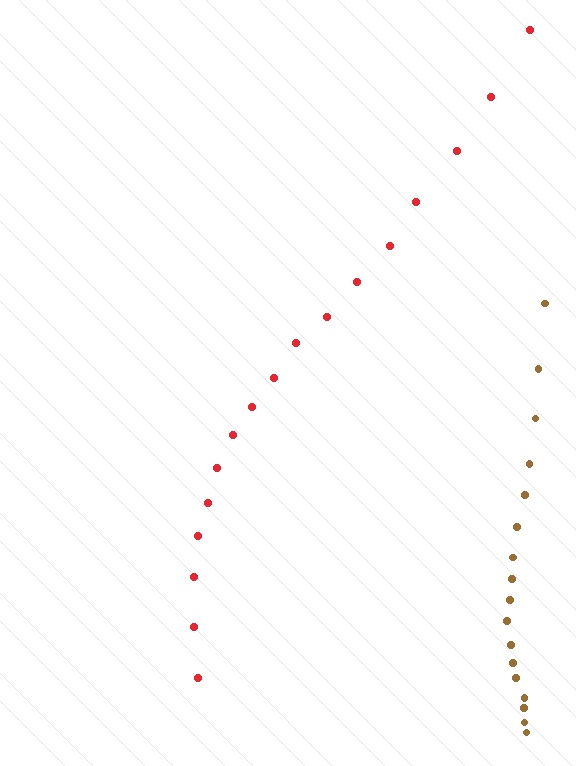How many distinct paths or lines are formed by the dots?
There are 2 distinct paths.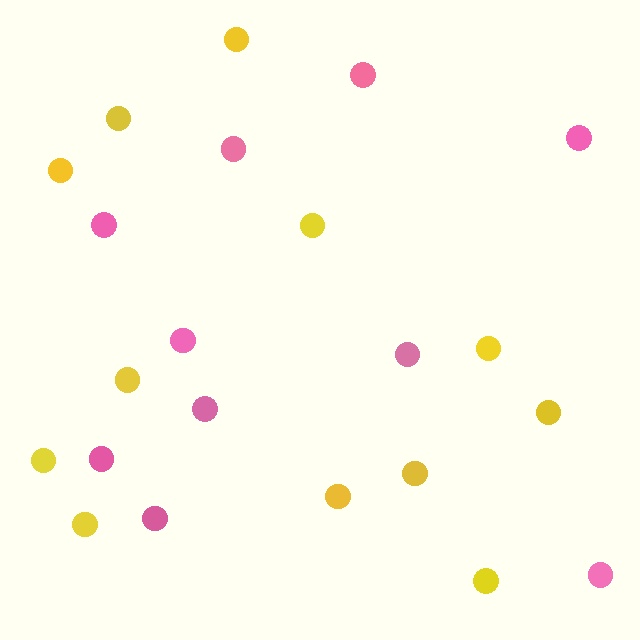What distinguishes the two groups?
There are 2 groups: one group of yellow circles (12) and one group of pink circles (10).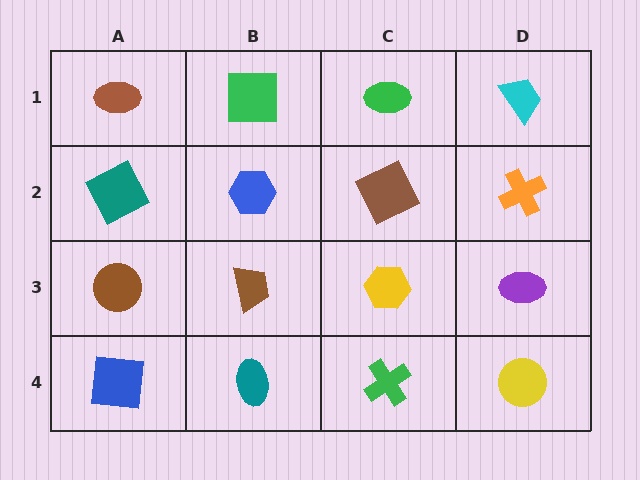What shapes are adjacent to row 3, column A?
A teal square (row 2, column A), a blue square (row 4, column A), a brown trapezoid (row 3, column B).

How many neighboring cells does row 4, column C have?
3.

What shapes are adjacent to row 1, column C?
A brown square (row 2, column C), a green square (row 1, column B), a cyan trapezoid (row 1, column D).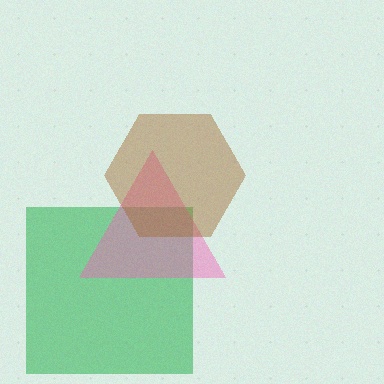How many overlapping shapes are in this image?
There are 3 overlapping shapes in the image.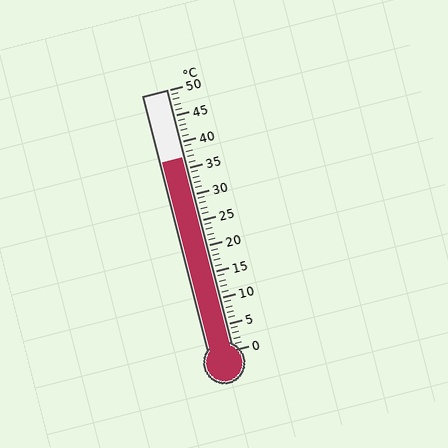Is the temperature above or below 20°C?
The temperature is above 20°C.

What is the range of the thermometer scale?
The thermometer scale ranges from 0°C to 50°C.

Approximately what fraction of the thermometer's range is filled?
The thermometer is filled to approximately 75% of its range.